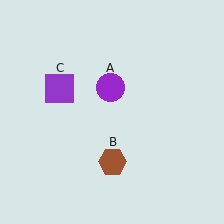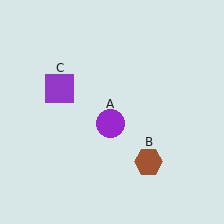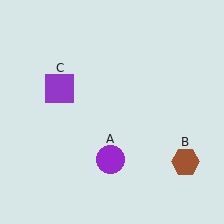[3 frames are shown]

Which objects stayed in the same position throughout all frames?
Purple square (object C) remained stationary.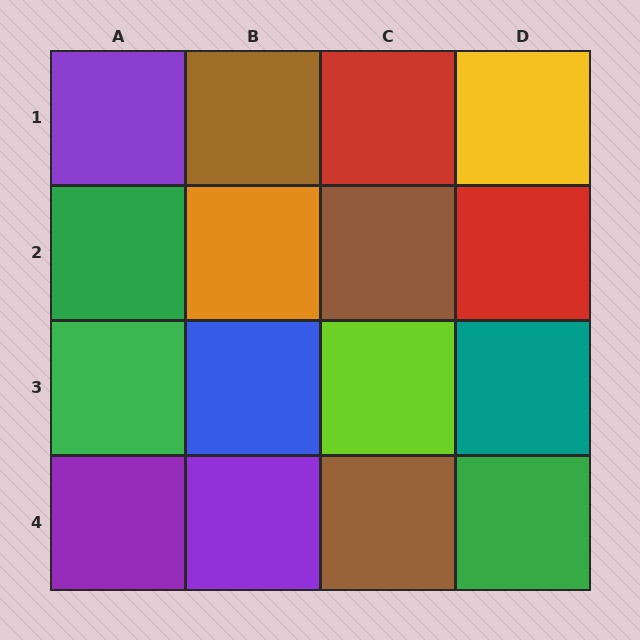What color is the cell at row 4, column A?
Purple.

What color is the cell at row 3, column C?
Lime.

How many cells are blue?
1 cell is blue.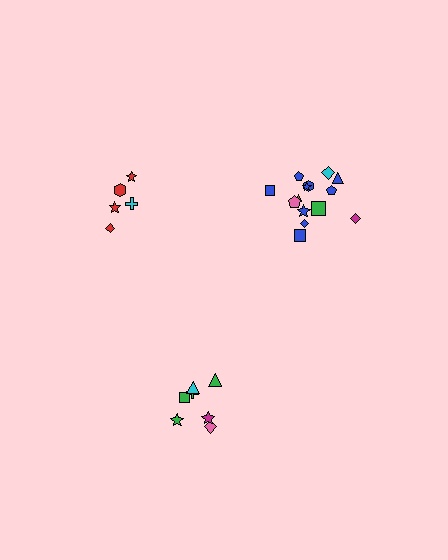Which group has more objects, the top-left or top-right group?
The top-right group.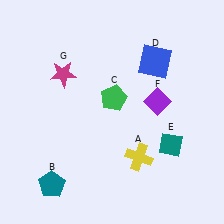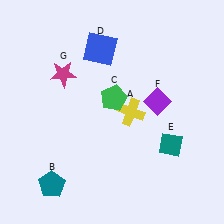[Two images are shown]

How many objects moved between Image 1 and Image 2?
2 objects moved between the two images.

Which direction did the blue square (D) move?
The blue square (D) moved left.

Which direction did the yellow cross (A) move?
The yellow cross (A) moved up.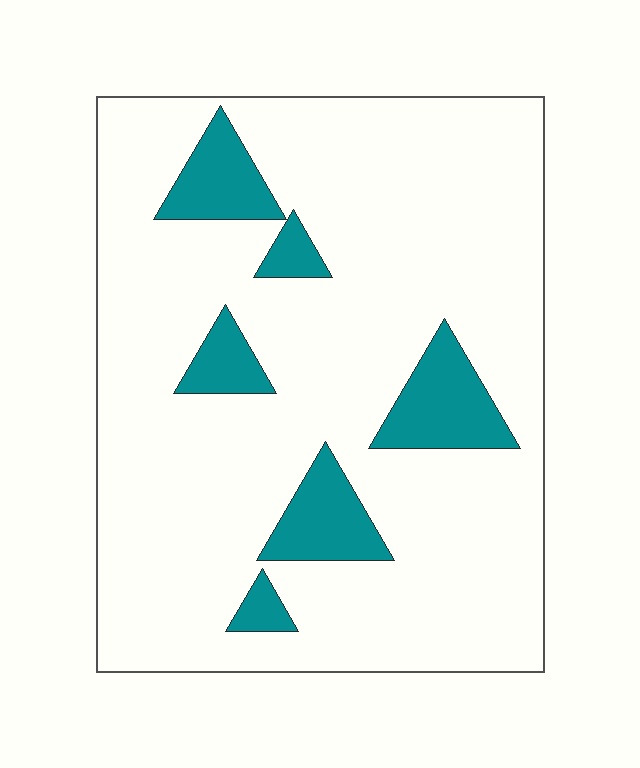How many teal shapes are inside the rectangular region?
6.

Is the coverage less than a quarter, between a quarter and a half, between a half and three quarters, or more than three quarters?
Less than a quarter.